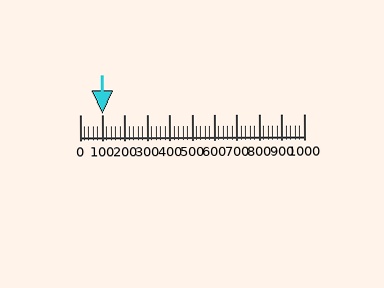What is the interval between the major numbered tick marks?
The major tick marks are spaced 100 units apart.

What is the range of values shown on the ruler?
The ruler shows values from 0 to 1000.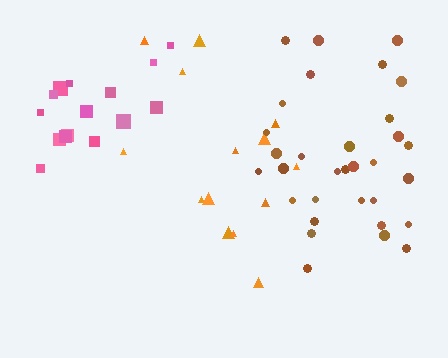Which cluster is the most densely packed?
Brown.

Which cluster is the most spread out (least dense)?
Orange.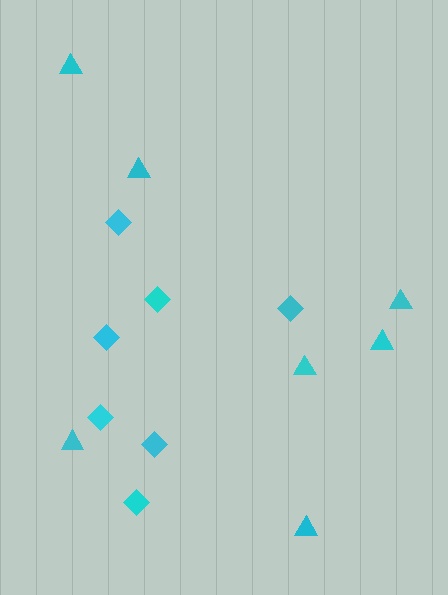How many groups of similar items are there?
There are 2 groups: one group of triangles (7) and one group of diamonds (7).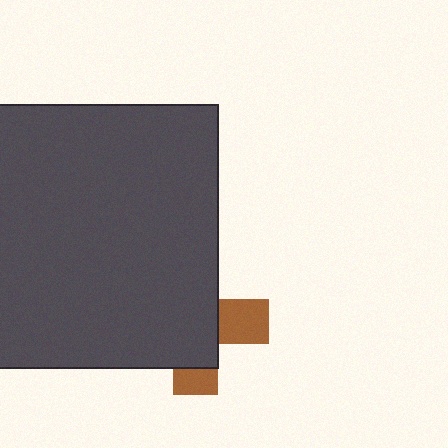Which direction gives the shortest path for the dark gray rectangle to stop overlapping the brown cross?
Moving left gives the shortest separation.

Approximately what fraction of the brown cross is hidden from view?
Roughly 70% of the brown cross is hidden behind the dark gray rectangle.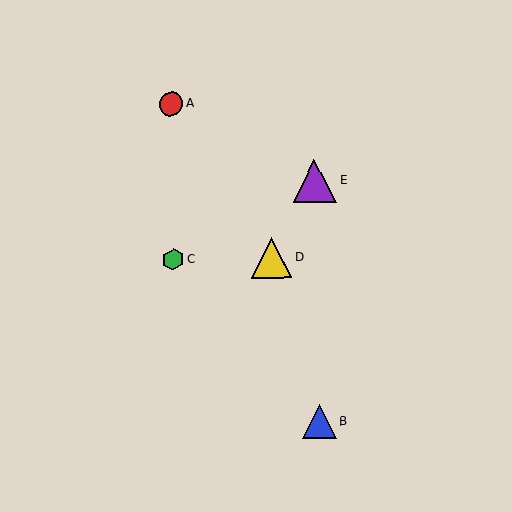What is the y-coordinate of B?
Object B is at y≈422.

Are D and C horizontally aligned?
Yes, both are at y≈258.